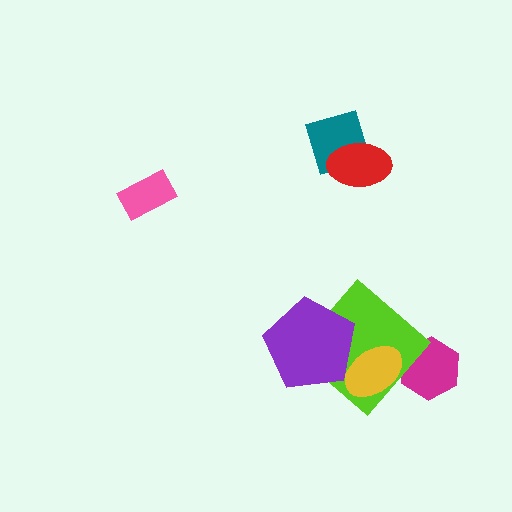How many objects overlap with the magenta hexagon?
2 objects overlap with the magenta hexagon.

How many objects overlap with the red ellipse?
1 object overlaps with the red ellipse.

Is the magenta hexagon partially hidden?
Yes, it is partially covered by another shape.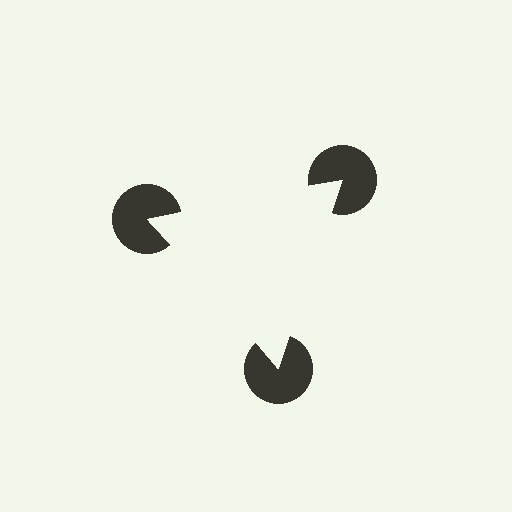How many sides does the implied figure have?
3 sides.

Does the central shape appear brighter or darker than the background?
It typically appears slightly brighter than the background, even though no actual brightness change is drawn.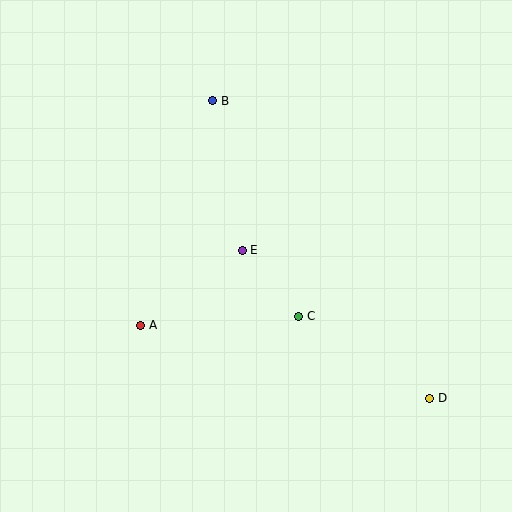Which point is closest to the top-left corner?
Point B is closest to the top-left corner.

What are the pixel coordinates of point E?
Point E is at (242, 250).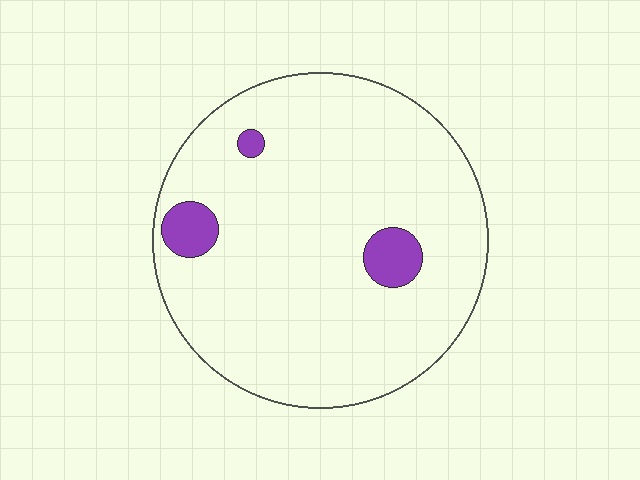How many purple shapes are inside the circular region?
3.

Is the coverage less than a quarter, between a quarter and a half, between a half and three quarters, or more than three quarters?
Less than a quarter.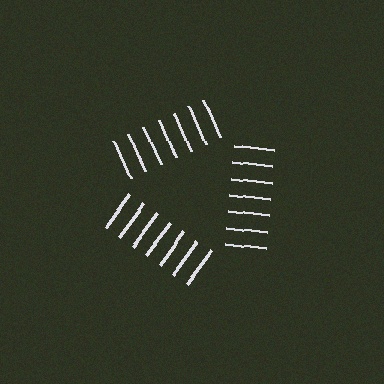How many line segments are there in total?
21 — 7 along each of the 3 edges.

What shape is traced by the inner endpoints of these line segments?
An illusory triangle — the line segments terminate on its edges but no continuous stroke is drawn.